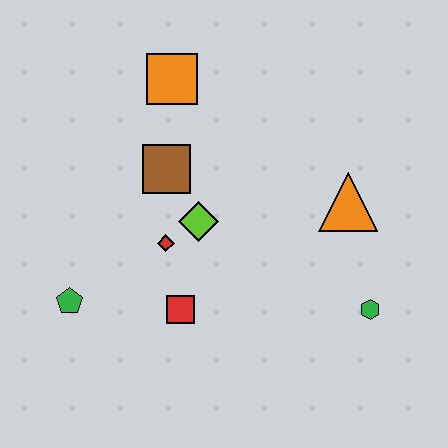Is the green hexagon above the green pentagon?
No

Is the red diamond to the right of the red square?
No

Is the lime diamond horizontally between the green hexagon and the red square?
Yes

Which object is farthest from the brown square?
The green hexagon is farthest from the brown square.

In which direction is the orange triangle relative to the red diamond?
The orange triangle is to the right of the red diamond.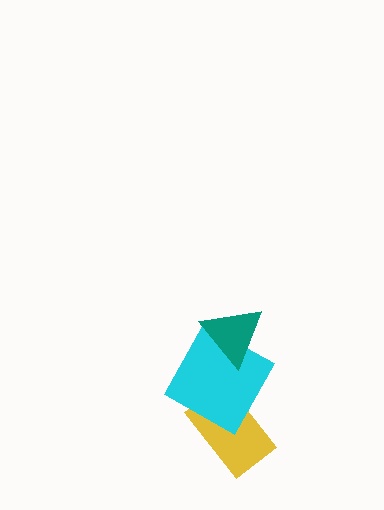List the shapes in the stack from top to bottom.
From top to bottom: the teal triangle, the cyan square, the yellow rectangle.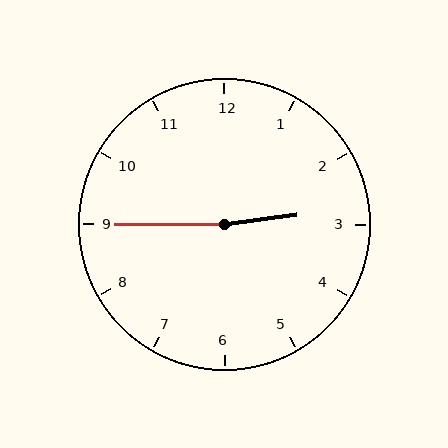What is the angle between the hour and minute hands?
Approximately 172 degrees.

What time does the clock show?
2:45.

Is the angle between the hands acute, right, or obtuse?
It is obtuse.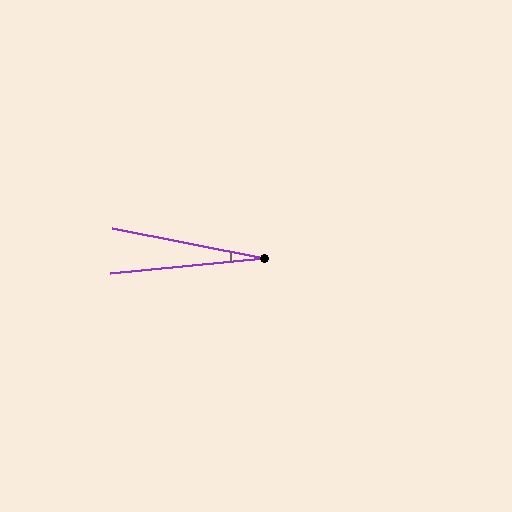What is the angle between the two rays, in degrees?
Approximately 17 degrees.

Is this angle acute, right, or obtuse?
It is acute.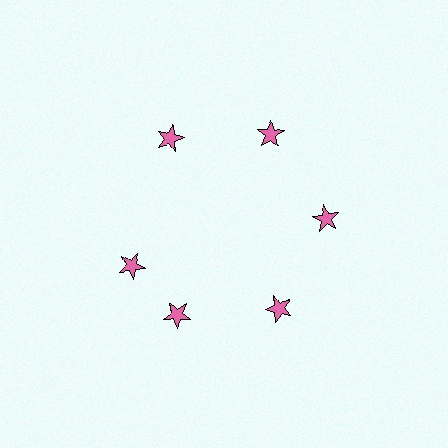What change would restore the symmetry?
The symmetry would be restored by rotating it back into even spacing with its neighbors so that all 6 stars sit at equal angles and equal distance from the center.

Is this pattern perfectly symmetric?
No. The 6 pink stars are arranged in a ring, but one element near the 9 o'clock position is rotated out of alignment along the ring, breaking the 6-fold rotational symmetry.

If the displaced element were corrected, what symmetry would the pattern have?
It would have 6-fold rotational symmetry — the pattern would map onto itself every 60 degrees.